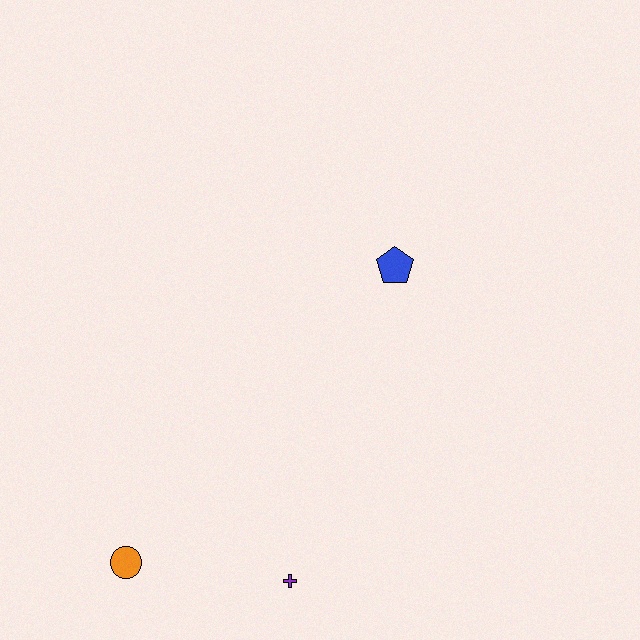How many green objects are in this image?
There are no green objects.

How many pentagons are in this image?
There is 1 pentagon.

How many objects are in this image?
There are 3 objects.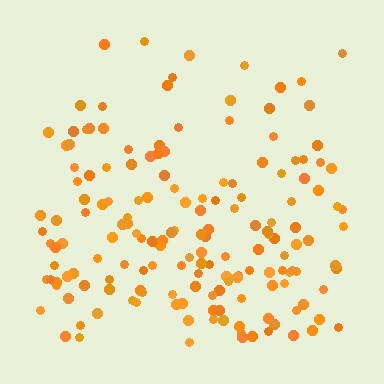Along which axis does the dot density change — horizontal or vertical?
Vertical.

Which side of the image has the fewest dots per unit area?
The top.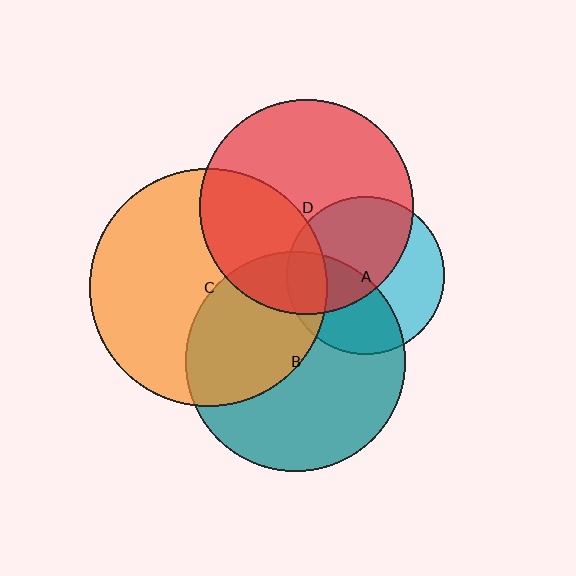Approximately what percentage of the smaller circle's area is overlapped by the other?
Approximately 55%.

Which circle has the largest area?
Circle C (orange).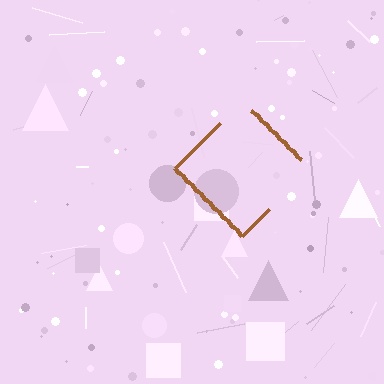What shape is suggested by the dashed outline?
The dashed outline suggests a diamond.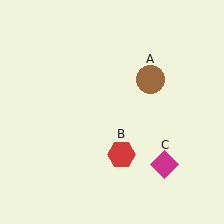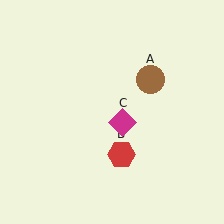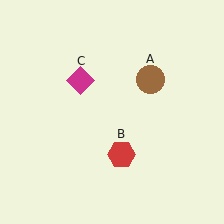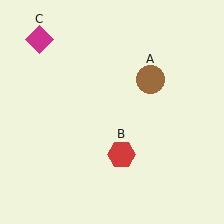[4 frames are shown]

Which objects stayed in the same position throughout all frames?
Brown circle (object A) and red hexagon (object B) remained stationary.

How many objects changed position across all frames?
1 object changed position: magenta diamond (object C).